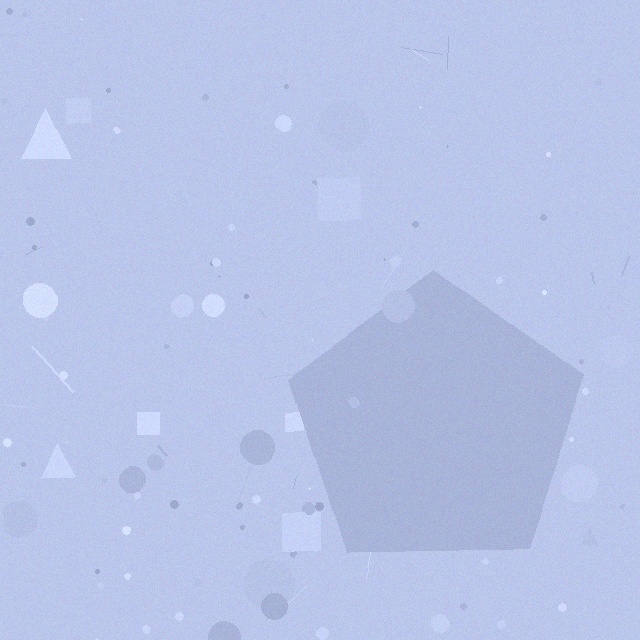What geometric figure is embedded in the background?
A pentagon is embedded in the background.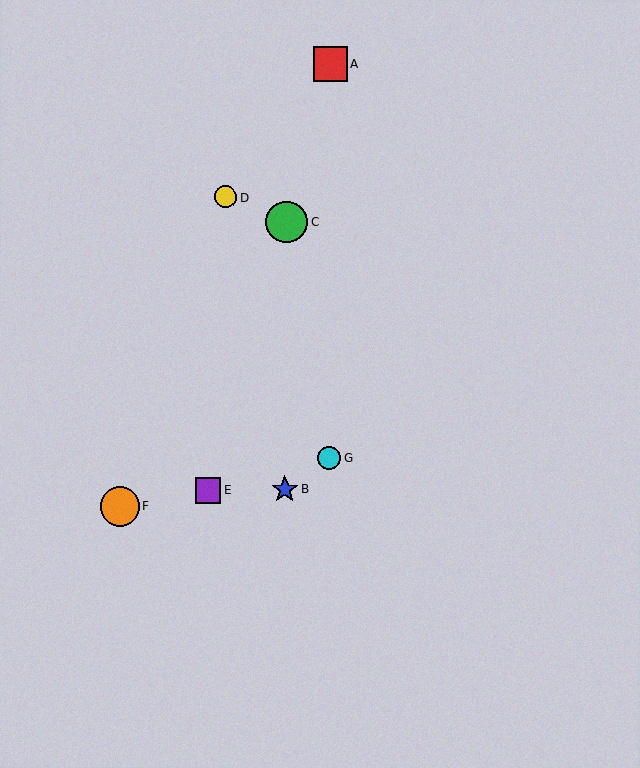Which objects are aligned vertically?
Objects B, C are aligned vertically.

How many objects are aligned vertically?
2 objects (B, C) are aligned vertically.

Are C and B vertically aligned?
Yes, both are at x≈287.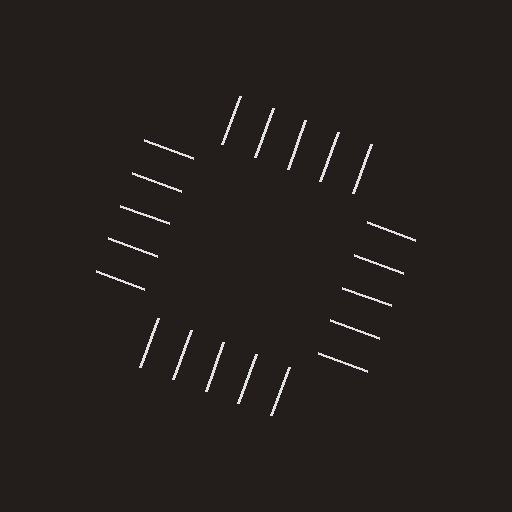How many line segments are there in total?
20 — 5 along each of the 4 edges.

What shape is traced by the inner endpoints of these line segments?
An illusory square — the line segments terminate on its edges but no continuous stroke is drawn.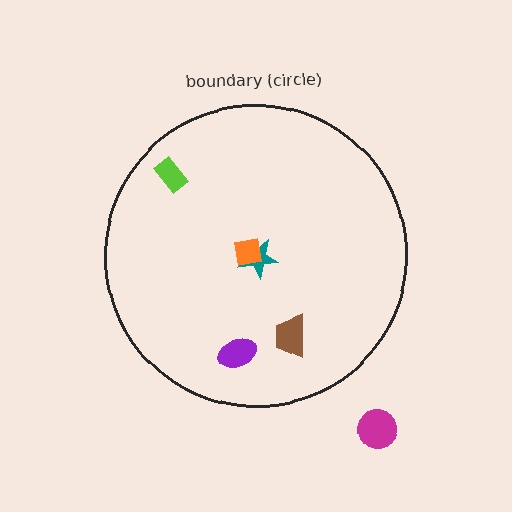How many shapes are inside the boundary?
5 inside, 1 outside.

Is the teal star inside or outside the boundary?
Inside.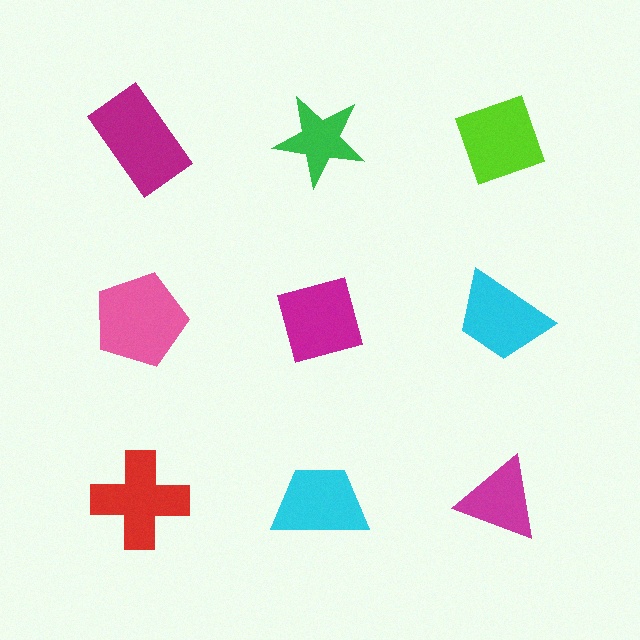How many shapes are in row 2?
3 shapes.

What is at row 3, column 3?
A magenta triangle.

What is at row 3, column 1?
A red cross.